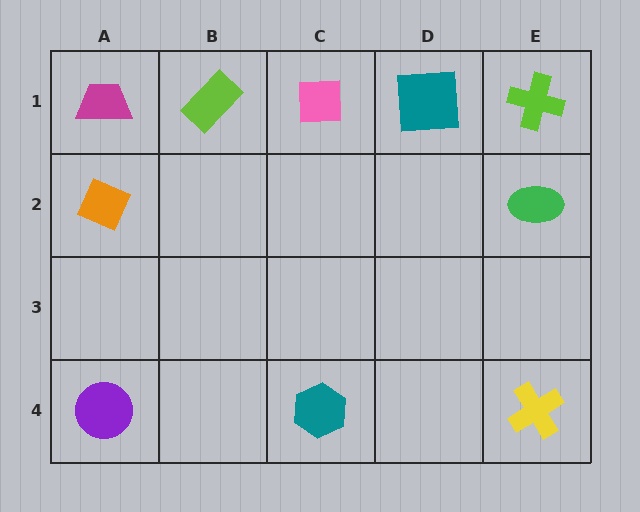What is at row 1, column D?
A teal square.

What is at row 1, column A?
A magenta trapezoid.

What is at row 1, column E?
A lime cross.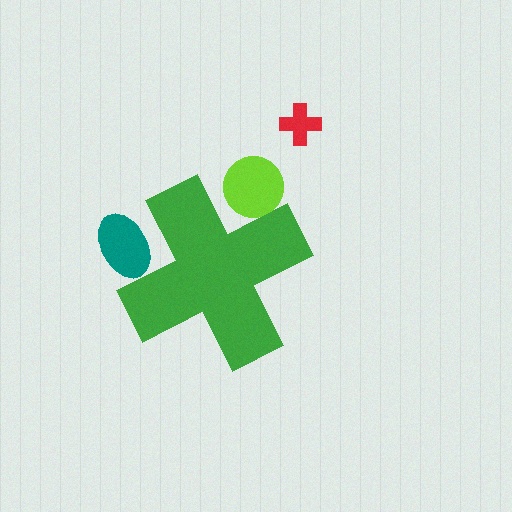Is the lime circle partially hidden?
Yes, the lime circle is partially hidden behind the green cross.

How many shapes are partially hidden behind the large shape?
2 shapes are partially hidden.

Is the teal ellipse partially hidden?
Yes, the teal ellipse is partially hidden behind the green cross.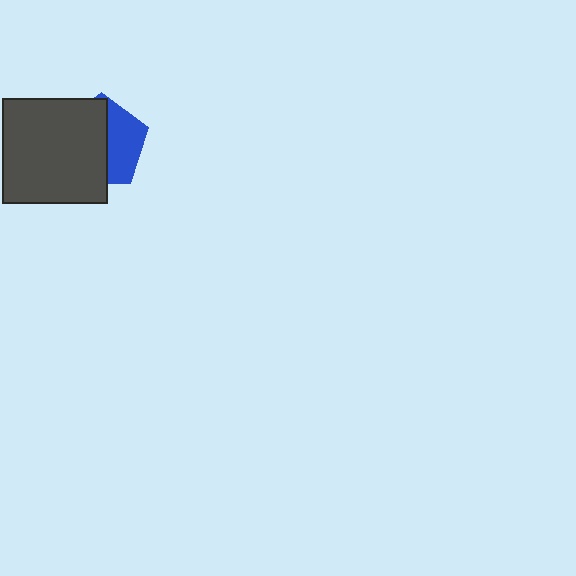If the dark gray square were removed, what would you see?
You would see the complete blue pentagon.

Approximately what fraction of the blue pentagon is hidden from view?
Roughly 59% of the blue pentagon is hidden behind the dark gray square.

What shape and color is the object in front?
The object in front is a dark gray square.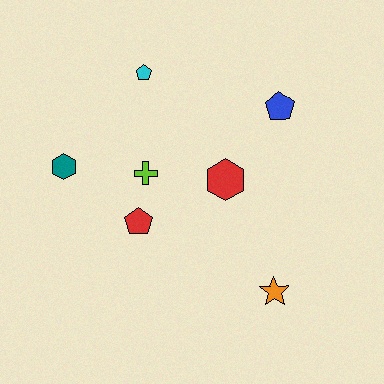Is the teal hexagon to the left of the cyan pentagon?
Yes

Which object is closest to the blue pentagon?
The red hexagon is closest to the blue pentagon.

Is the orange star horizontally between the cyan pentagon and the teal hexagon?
No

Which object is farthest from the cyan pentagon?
The orange star is farthest from the cyan pentagon.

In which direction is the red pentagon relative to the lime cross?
The red pentagon is below the lime cross.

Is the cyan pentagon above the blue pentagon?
Yes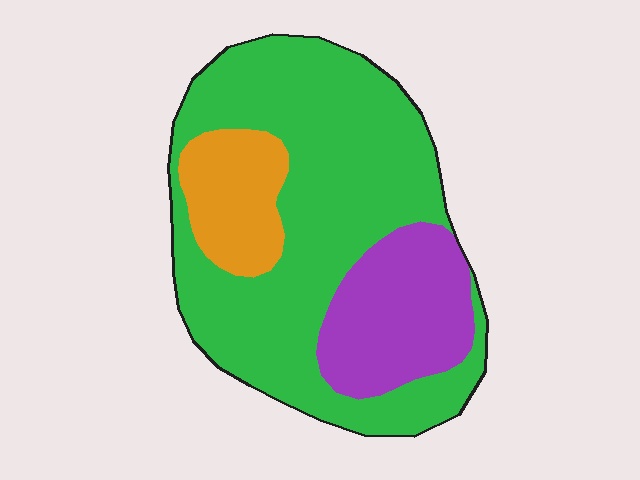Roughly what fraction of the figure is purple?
Purple covers about 20% of the figure.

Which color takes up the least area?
Orange, at roughly 15%.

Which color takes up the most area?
Green, at roughly 65%.